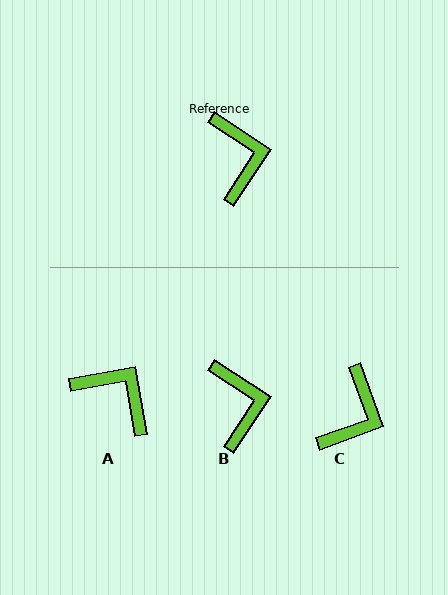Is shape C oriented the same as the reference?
No, it is off by about 37 degrees.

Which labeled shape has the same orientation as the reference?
B.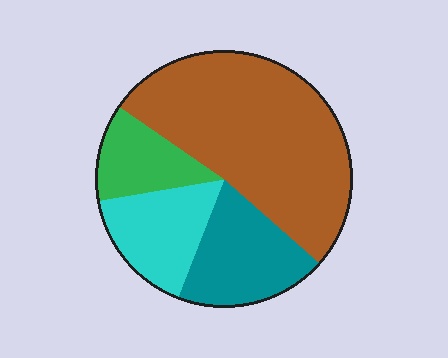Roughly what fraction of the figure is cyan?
Cyan takes up about one sixth (1/6) of the figure.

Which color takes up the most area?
Brown, at roughly 50%.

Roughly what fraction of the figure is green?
Green covers 12% of the figure.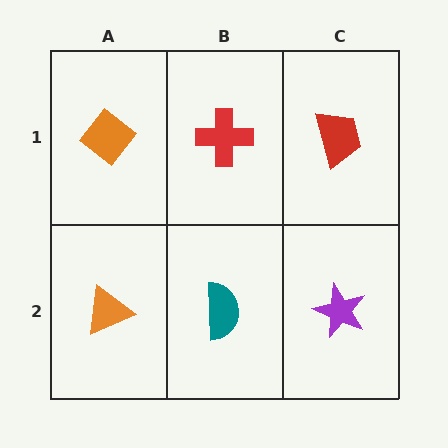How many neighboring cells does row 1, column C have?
2.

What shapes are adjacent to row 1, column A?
An orange triangle (row 2, column A), a red cross (row 1, column B).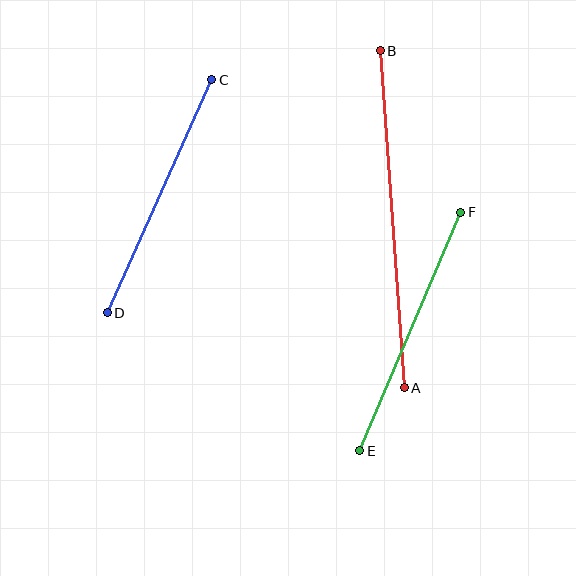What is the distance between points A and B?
The distance is approximately 338 pixels.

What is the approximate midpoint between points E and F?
The midpoint is at approximately (410, 332) pixels.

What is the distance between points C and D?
The distance is approximately 255 pixels.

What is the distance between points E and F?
The distance is approximately 259 pixels.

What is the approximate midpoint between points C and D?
The midpoint is at approximately (160, 196) pixels.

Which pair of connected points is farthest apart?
Points A and B are farthest apart.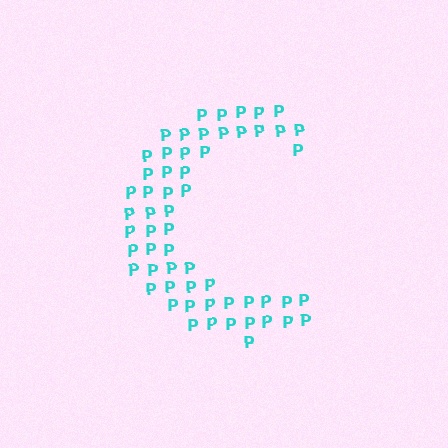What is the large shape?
The large shape is the letter C.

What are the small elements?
The small elements are letter P's.